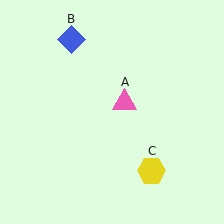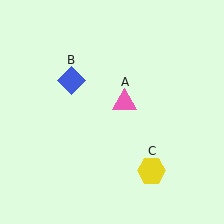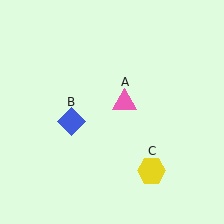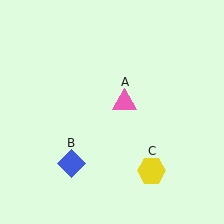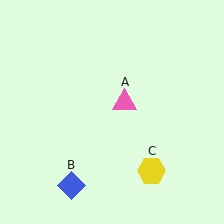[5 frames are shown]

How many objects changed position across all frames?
1 object changed position: blue diamond (object B).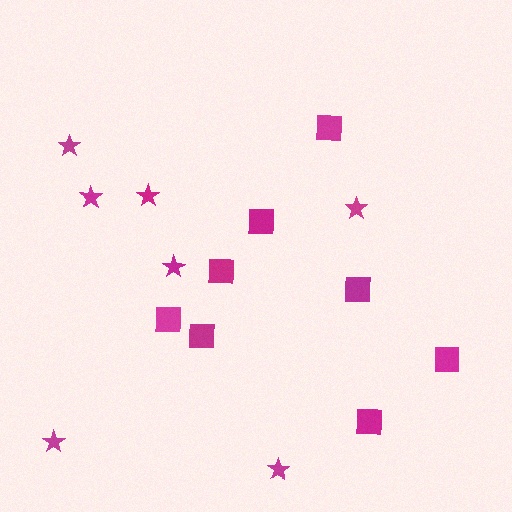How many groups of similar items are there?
There are 2 groups: one group of squares (8) and one group of stars (7).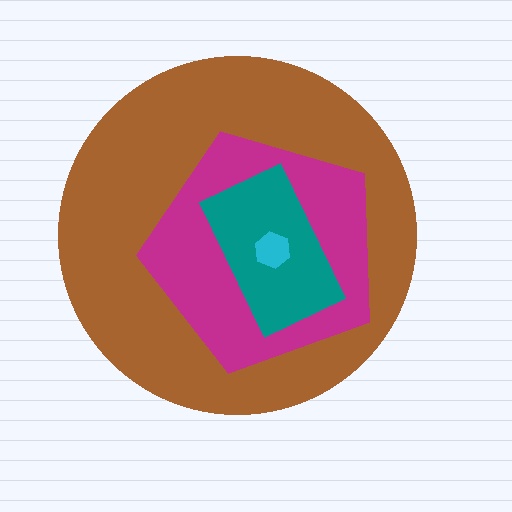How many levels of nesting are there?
4.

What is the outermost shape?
The brown circle.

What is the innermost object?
The cyan hexagon.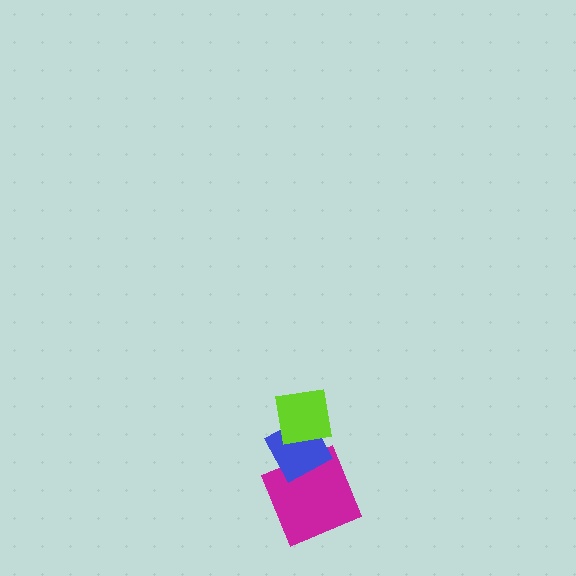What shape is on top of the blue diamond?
The lime square is on top of the blue diamond.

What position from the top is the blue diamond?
The blue diamond is 2nd from the top.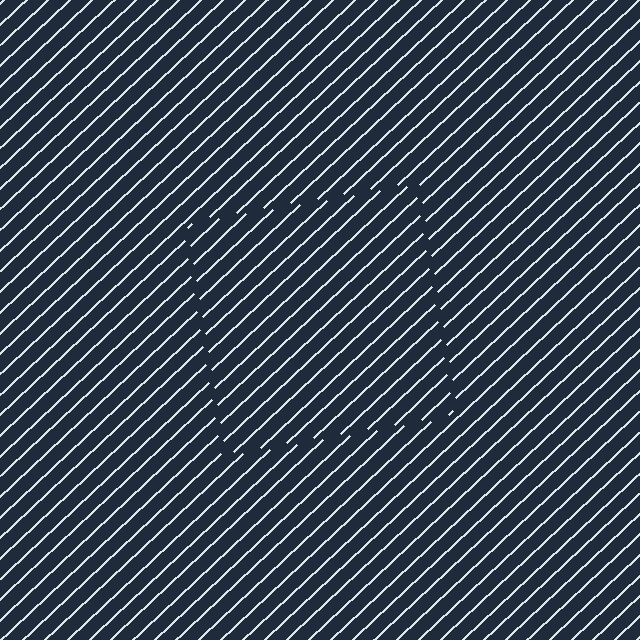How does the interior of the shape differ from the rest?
The interior of the shape contains the same grating, shifted by half a period — the contour is defined by the phase discontinuity where line-ends from the inner and outer gratings abut.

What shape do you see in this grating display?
An illusory square. The interior of the shape contains the same grating, shifted by half a period — the contour is defined by the phase discontinuity where line-ends from the inner and outer gratings abut.